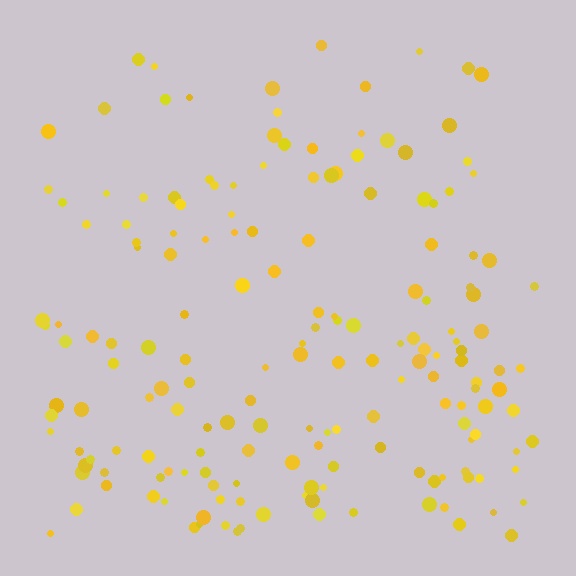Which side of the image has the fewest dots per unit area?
The top.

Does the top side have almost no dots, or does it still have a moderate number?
Still a moderate number, just noticeably fewer than the bottom.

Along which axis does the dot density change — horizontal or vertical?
Vertical.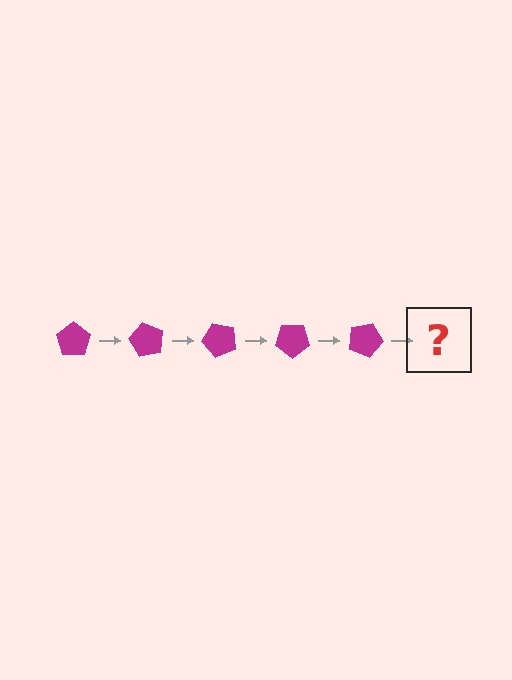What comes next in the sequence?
The next element should be a magenta pentagon rotated 300 degrees.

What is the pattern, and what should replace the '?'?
The pattern is that the pentagon rotates 60 degrees each step. The '?' should be a magenta pentagon rotated 300 degrees.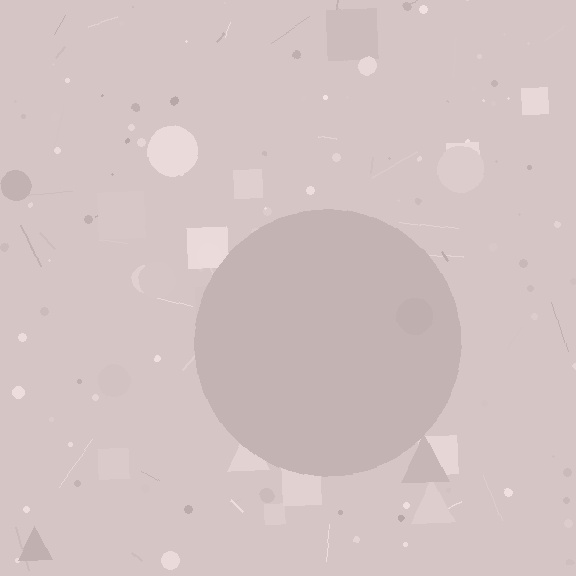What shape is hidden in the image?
A circle is hidden in the image.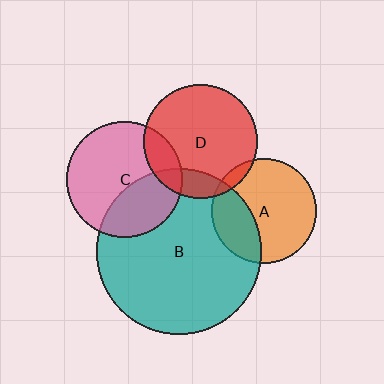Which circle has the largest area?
Circle B (teal).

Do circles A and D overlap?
Yes.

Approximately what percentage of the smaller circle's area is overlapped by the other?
Approximately 5%.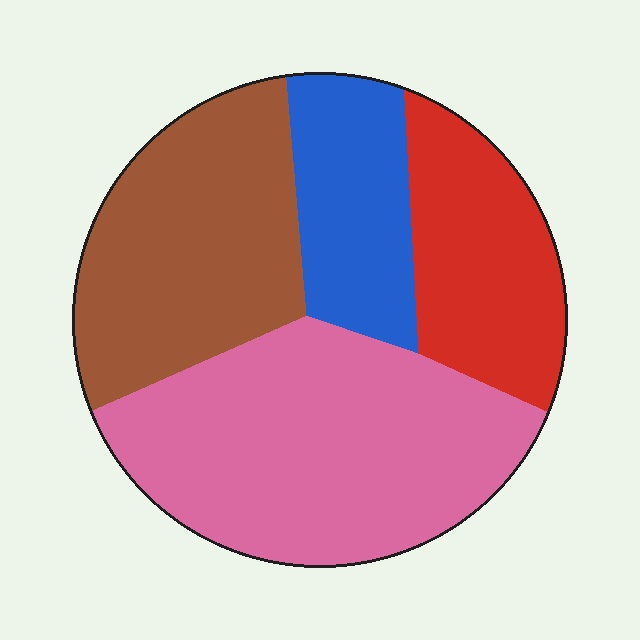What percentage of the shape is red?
Red takes up about one fifth (1/5) of the shape.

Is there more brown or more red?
Brown.